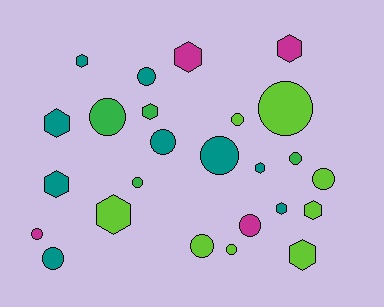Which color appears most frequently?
Teal, with 9 objects.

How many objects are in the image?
There are 25 objects.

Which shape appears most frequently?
Circle, with 14 objects.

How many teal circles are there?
There are 4 teal circles.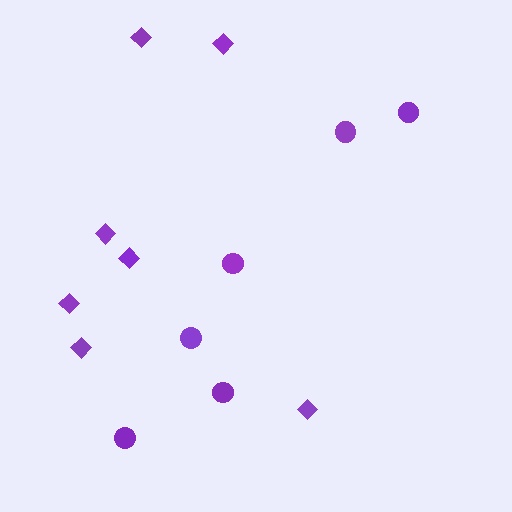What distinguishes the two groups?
There are 2 groups: one group of diamonds (7) and one group of circles (6).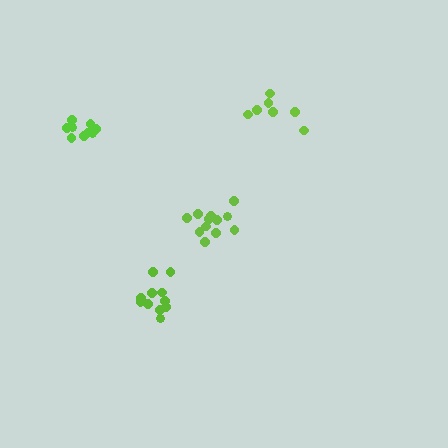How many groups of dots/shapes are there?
There are 4 groups.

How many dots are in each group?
Group 1: 9 dots, Group 2: 12 dots, Group 3: 11 dots, Group 4: 7 dots (39 total).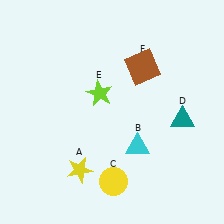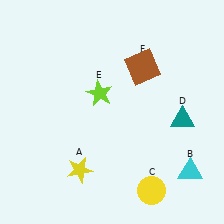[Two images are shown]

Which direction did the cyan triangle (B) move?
The cyan triangle (B) moved right.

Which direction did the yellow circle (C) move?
The yellow circle (C) moved right.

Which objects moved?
The objects that moved are: the cyan triangle (B), the yellow circle (C).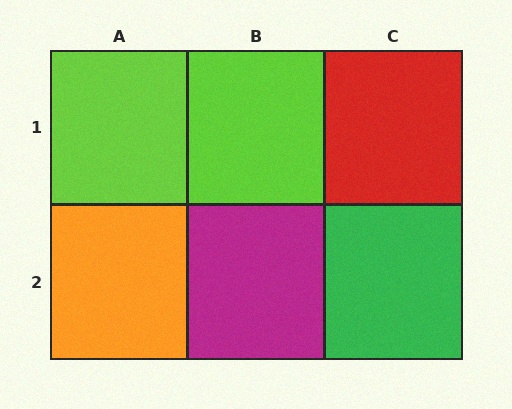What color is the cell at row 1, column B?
Lime.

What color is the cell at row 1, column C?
Red.